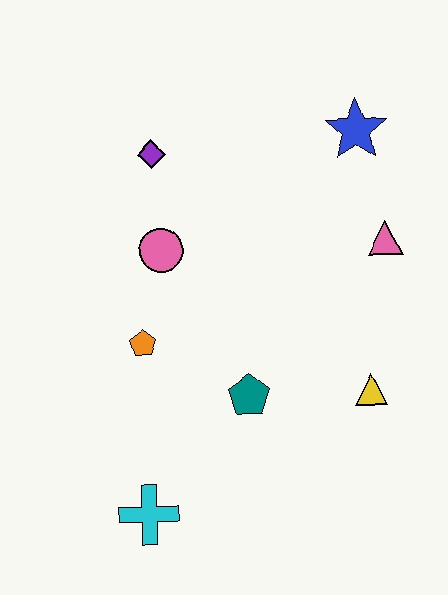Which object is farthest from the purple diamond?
The cyan cross is farthest from the purple diamond.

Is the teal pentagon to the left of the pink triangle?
Yes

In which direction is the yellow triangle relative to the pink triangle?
The yellow triangle is below the pink triangle.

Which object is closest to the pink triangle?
The blue star is closest to the pink triangle.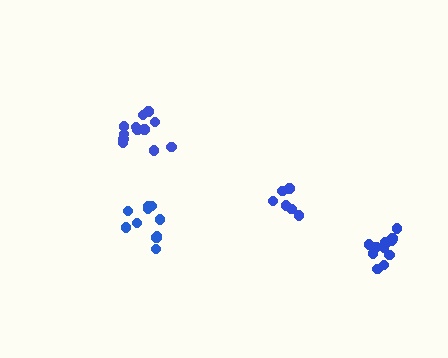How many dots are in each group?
Group 1: 6 dots, Group 2: 12 dots, Group 3: 10 dots, Group 4: 12 dots (40 total).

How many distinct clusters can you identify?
There are 4 distinct clusters.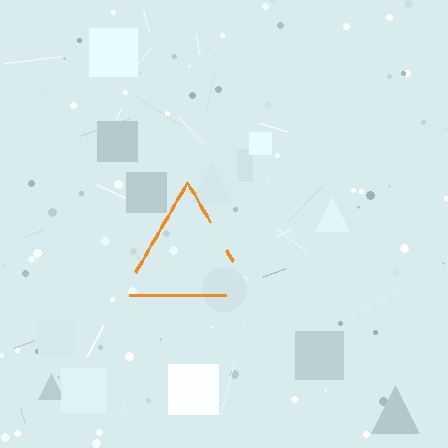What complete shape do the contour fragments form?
The contour fragments form a triangle.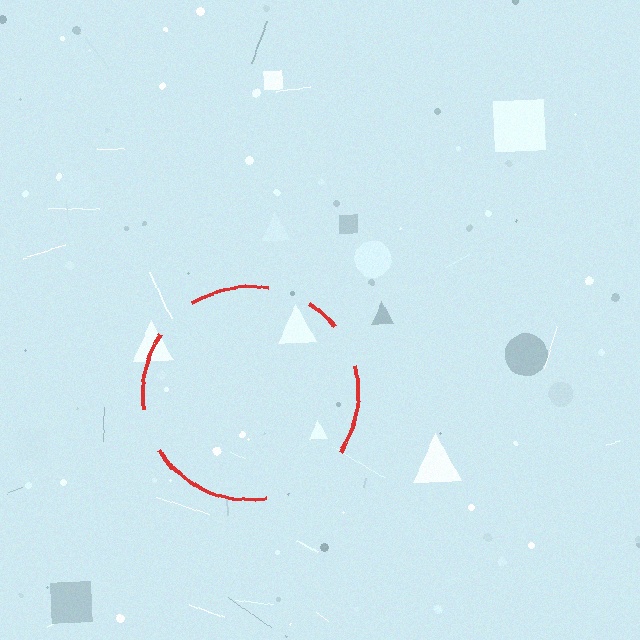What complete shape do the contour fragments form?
The contour fragments form a circle.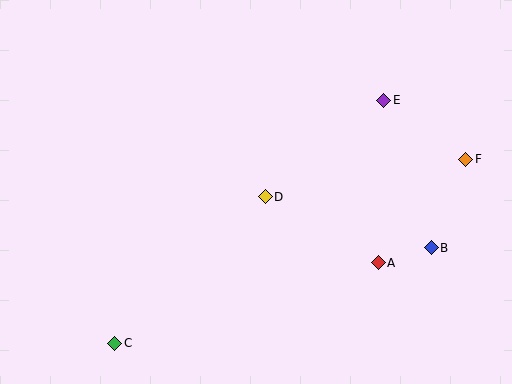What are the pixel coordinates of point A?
Point A is at (378, 263).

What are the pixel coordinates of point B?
Point B is at (431, 248).